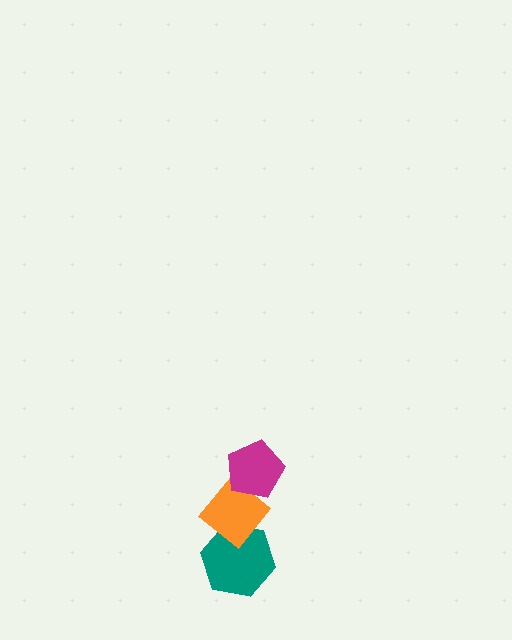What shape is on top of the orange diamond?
The magenta pentagon is on top of the orange diamond.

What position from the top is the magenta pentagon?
The magenta pentagon is 1st from the top.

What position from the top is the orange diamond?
The orange diamond is 2nd from the top.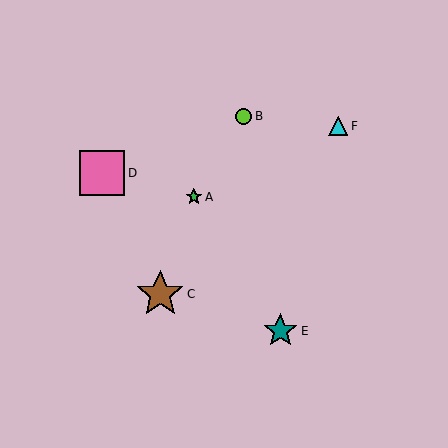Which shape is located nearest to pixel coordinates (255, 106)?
The lime circle (labeled B) at (243, 116) is nearest to that location.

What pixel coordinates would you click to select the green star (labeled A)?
Click at (194, 197) to select the green star A.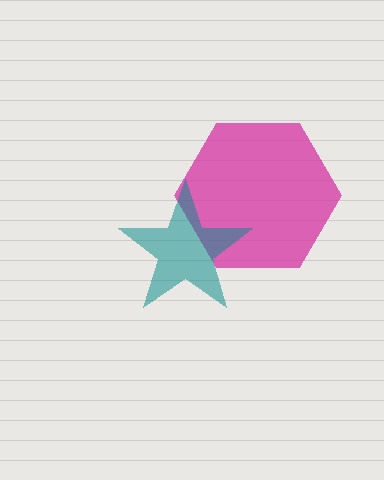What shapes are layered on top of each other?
The layered shapes are: a magenta hexagon, a teal star.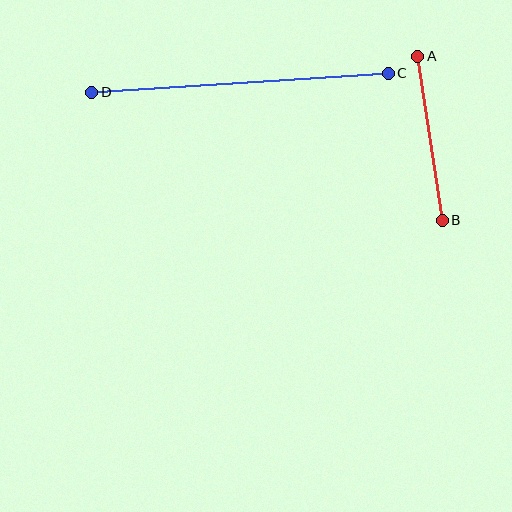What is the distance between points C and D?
The distance is approximately 297 pixels.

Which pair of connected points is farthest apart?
Points C and D are farthest apart.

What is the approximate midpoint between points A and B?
The midpoint is at approximately (430, 138) pixels.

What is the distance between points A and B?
The distance is approximately 166 pixels.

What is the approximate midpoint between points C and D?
The midpoint is at approximately (240, 83) pixels.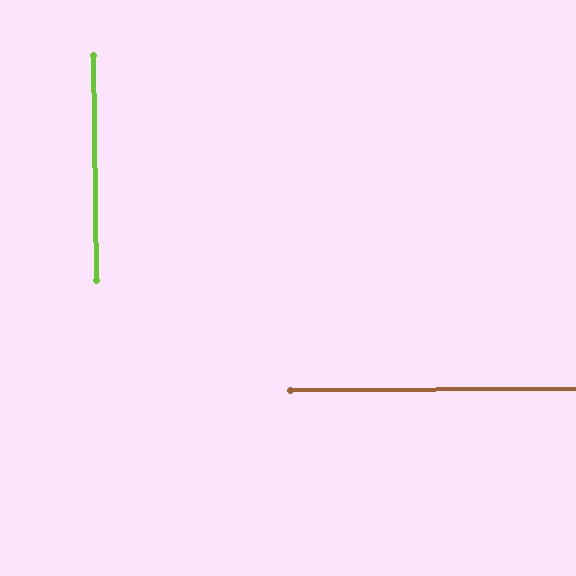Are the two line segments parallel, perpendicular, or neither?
Perpendicular — they meet at approximately 89°.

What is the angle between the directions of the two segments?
Approximately 89 degrees.